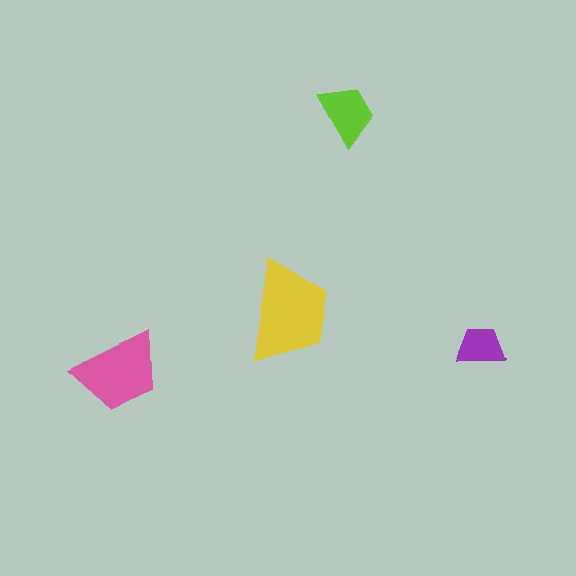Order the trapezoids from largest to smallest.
the yellow one, the pink one, the lime one, the purple one.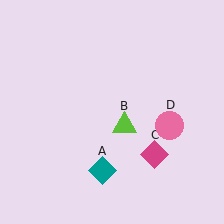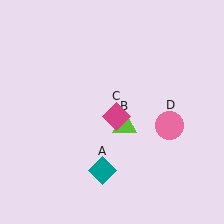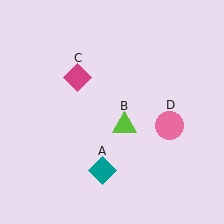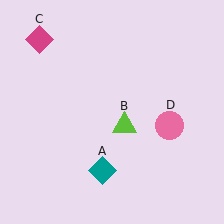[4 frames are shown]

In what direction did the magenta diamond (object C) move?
The magenta diamond (object C) moved up and to the left.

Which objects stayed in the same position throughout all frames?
Teal diamond (object A) and lime triangle (object B) and pink circle (object D) remained stationary.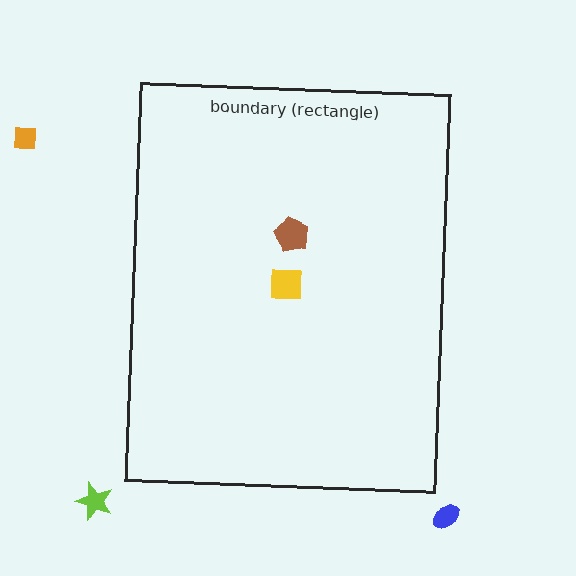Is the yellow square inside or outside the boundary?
Inside.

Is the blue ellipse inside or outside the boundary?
Outside.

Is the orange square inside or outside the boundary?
Outside.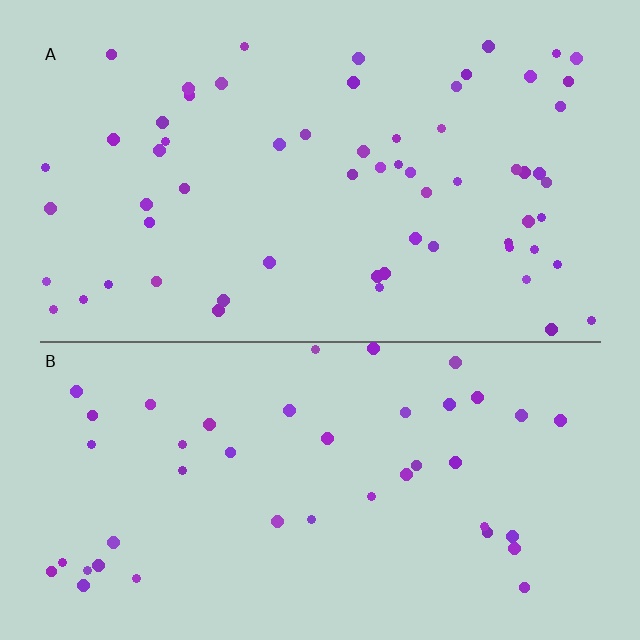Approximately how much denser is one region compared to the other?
Approximately 1.4× — region A over region B.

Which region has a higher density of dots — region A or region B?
A (the top).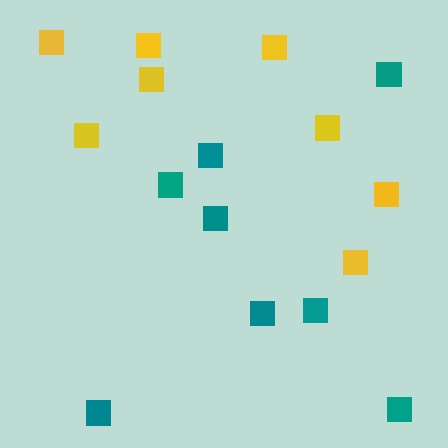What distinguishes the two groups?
There are 2 groups: one group of teal squares (8) and one group of yellow squares (8).